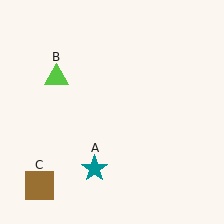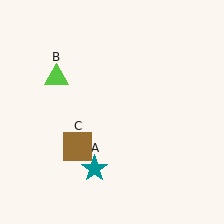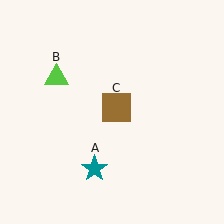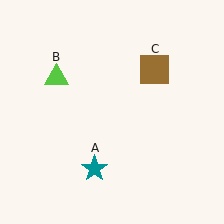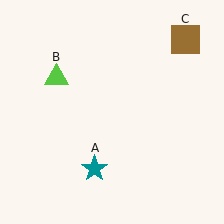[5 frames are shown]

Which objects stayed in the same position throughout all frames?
Teal star (object A) and lime triangle (object B) remained stationary.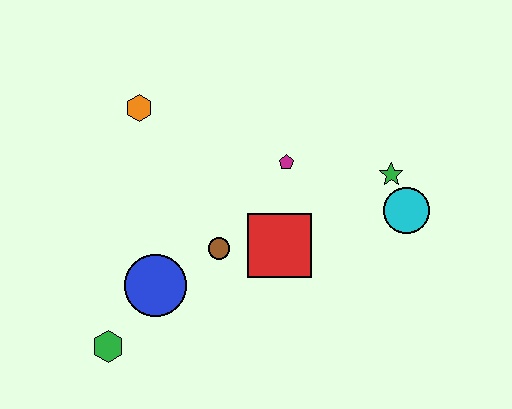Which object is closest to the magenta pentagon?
The red square is closest to the magenta pentagon.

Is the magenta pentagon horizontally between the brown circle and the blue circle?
No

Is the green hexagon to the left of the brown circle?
Yes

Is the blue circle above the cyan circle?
No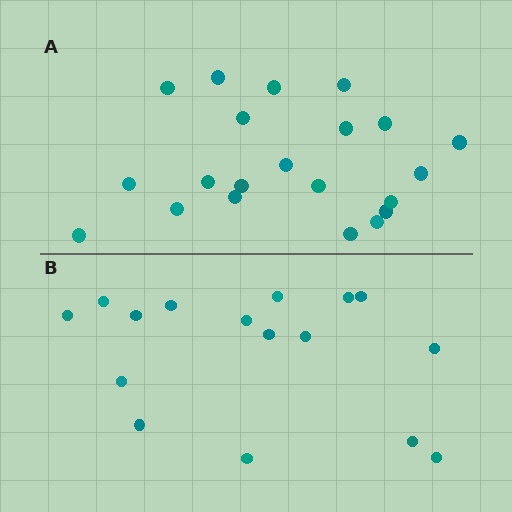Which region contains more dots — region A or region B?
Region A (the top region) has more dots.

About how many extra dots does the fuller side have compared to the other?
Region A has about 5 more dots than region B.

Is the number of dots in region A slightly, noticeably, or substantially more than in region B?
Region A has noticeably more, but not dramatically so. The ratio is roughly 1.3 to 1.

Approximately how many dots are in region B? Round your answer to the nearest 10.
About 20 dots. (The exact count is 16, which rounds to 20.)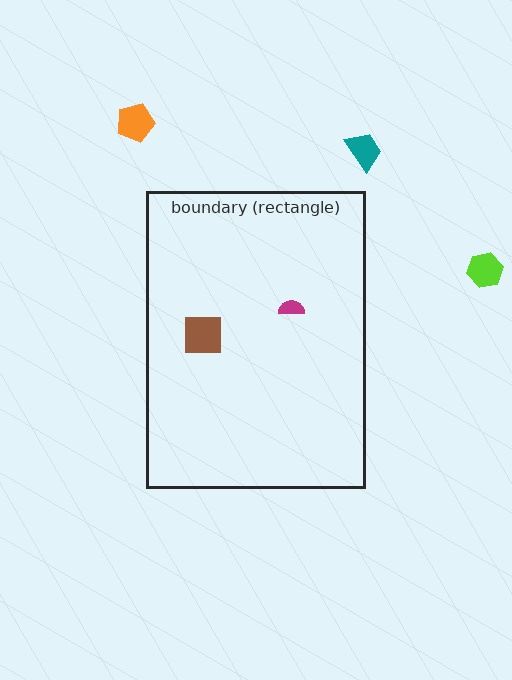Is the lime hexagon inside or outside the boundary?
Outside.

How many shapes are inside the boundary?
2 inside, 3 outside.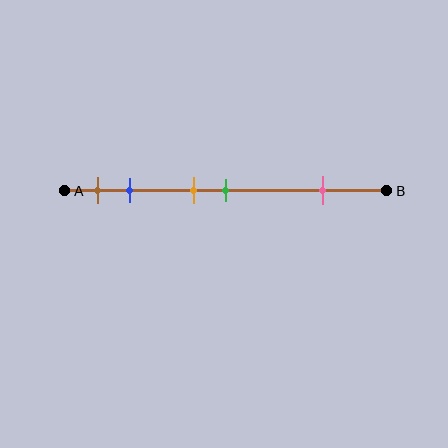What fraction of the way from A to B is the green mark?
The green mark is approximately 50% (0.5) of the way from A to B.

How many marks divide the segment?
There are 5 marks dividing the segment.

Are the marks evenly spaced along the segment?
No, the marks are not evenly spaced.